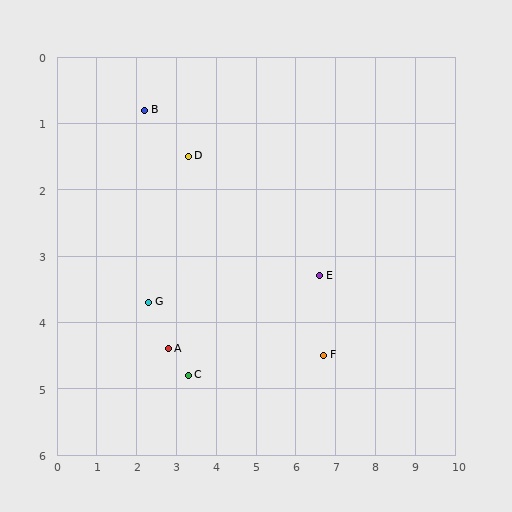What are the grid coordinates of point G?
Point G is at approximately (2.3, 3.7).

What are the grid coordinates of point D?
Point D is at approximately (3.3, 1.5).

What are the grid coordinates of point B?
Point B is at approximately (2.2, 0.8).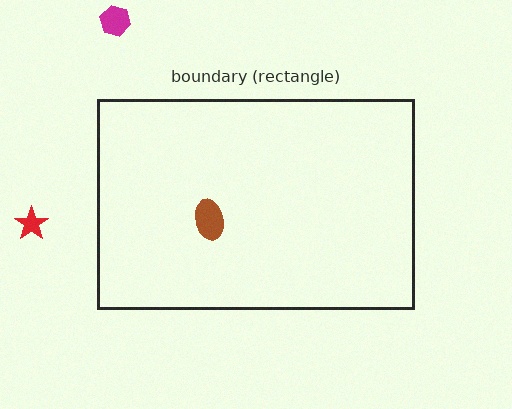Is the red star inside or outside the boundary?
Outside.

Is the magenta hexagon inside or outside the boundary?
Outside.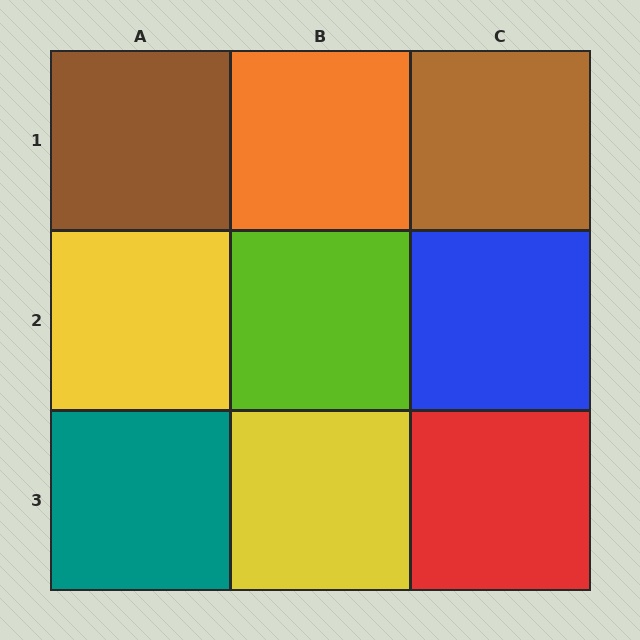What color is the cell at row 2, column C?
Blue.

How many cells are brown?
2 cells are brown.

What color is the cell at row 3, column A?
Teal.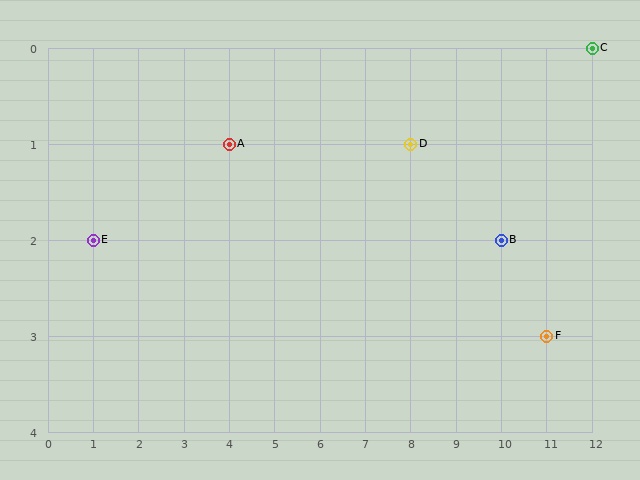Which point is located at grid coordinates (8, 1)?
Point D is at (8, 1).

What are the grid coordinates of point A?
Point A is at grid coordinates (4, 1).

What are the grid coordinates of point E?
Point E is at grid coordinates (1, 2).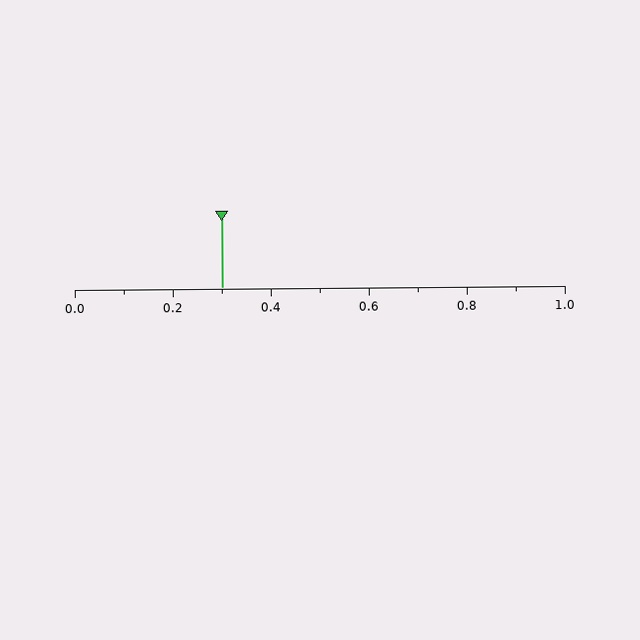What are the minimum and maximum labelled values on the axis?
The axis runs from 0.0 to 1.0.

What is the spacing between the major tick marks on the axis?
The major ticks are spaced 0.2 apart.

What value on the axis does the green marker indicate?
The marker indicates approximately 0.3.